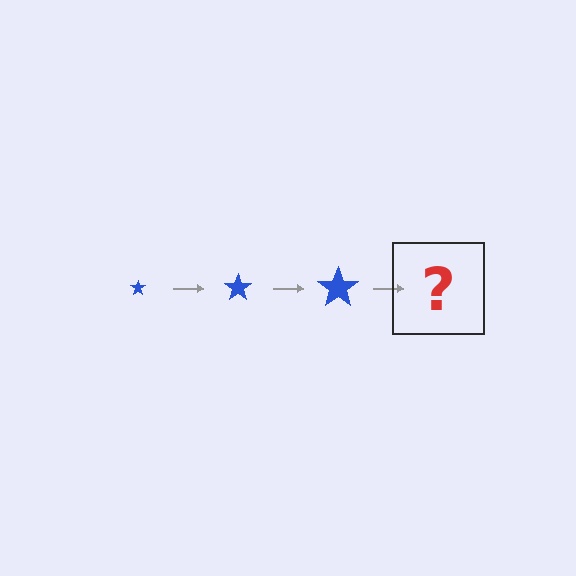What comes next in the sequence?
The next element should be a blue star, larger than the previous one.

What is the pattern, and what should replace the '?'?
The pattern is that the star gets progressively larger each step. The '?' should be a blue star, larger than the previous one.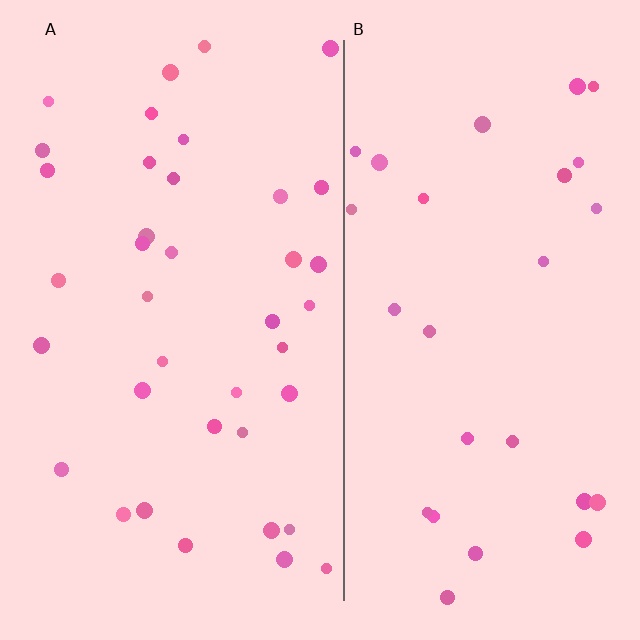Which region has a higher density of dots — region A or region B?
A (the left).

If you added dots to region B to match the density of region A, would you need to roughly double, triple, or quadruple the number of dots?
Approximately double.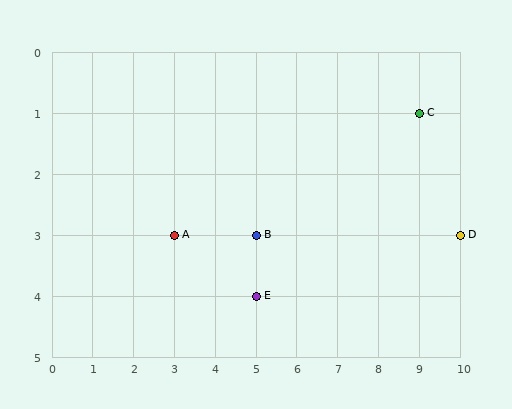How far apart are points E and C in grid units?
Points E and C are 4 columns and 3 rows apart (about 5.0 grid units diagonally).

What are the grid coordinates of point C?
Point C is at grid coordinates (9, 1).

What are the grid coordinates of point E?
Point E is at grid coordinates (5, 4).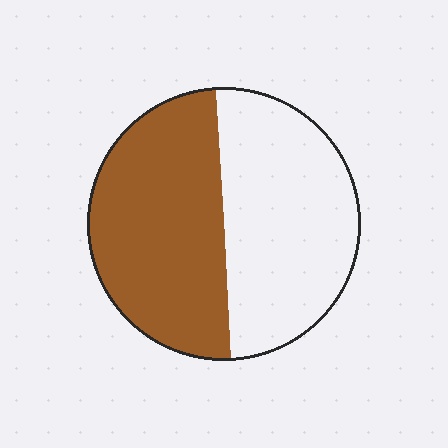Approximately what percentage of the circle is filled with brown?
Approximately 50%.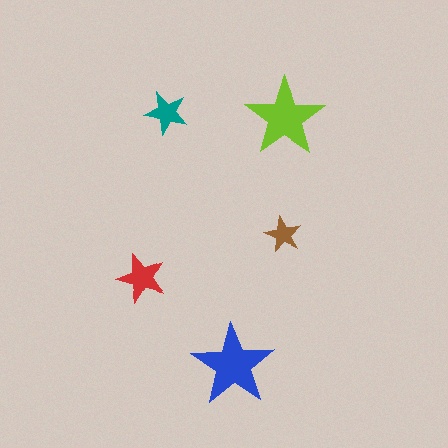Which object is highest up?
The teal star is topmost.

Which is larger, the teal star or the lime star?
The lime one.